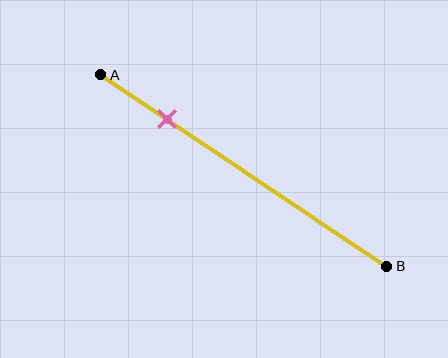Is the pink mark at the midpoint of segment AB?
No, the mark is at about 25% from A, not at the 50% midpoint.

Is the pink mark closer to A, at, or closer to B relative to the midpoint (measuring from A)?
The pink mark is closer to point A than the midpoint of segment AB.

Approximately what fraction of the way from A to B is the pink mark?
The pink mark is approximately 25% of the way from A to B.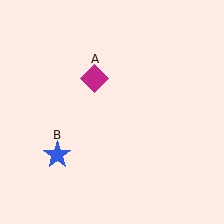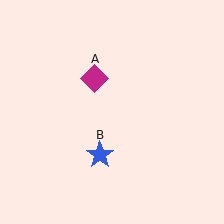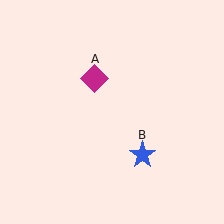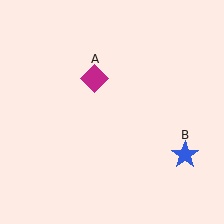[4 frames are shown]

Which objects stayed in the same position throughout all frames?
Magenta diamond (object A) remained stationary.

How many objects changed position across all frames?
1 object changed position: blue star (object B).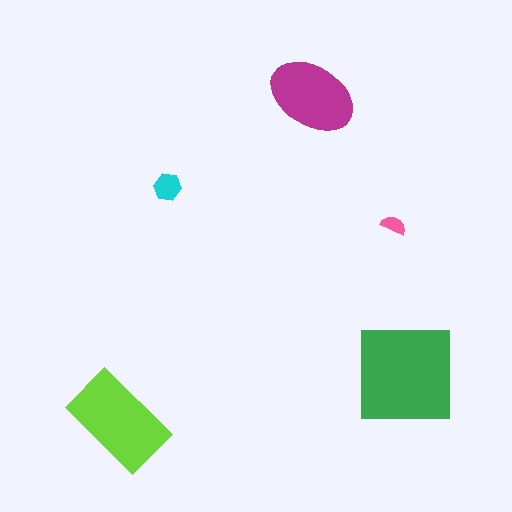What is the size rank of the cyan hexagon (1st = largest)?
4th.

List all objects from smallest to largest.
The pink semicircle, the cyan hexagon, the magenta ellipse, the lime rectangle, the green square.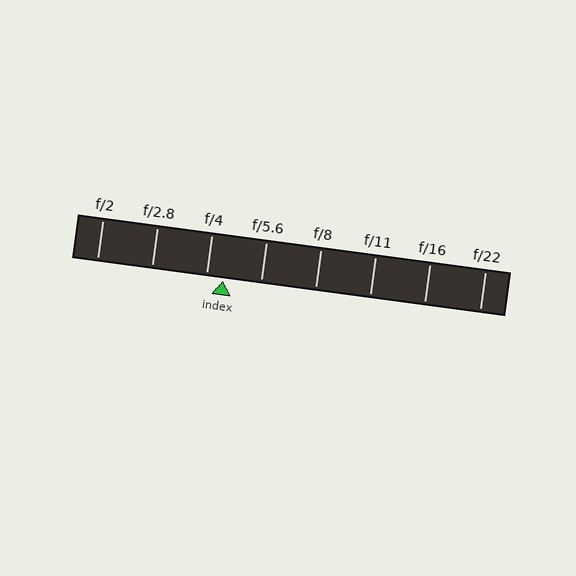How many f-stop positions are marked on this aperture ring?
There are 8 f-stop positions marked.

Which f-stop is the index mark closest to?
The index mark is closest to f/4.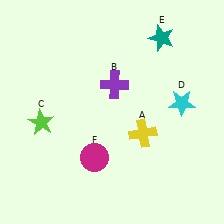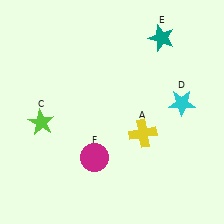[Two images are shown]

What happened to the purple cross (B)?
The purple cross (B) was removed in Image 2. It was in the top-right area of Image 1.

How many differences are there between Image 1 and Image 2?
There is 1 difference between the two images.